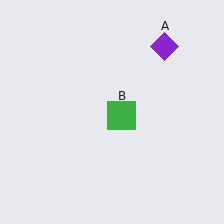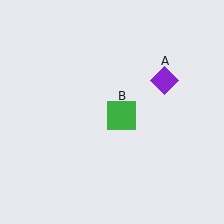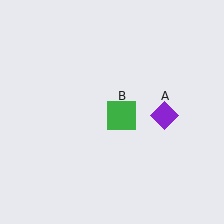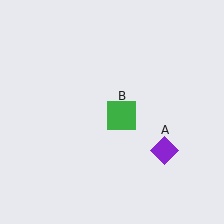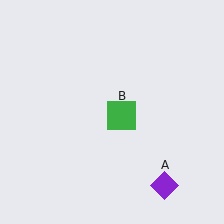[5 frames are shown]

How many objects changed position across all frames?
1 object changed position: purple diamond (object A).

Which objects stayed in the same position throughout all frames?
Green square (object B) remained stationary.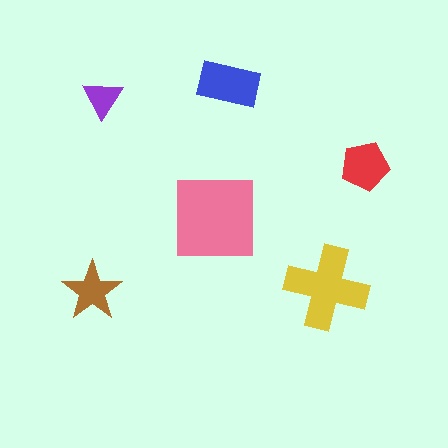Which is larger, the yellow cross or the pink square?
The pink square.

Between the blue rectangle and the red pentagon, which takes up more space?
The blue rectangle.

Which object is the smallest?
The purple triangle.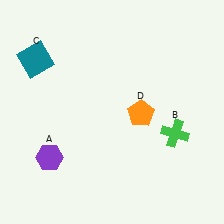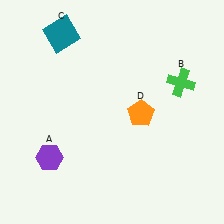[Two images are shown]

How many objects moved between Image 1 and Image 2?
2 objects moved between the two images.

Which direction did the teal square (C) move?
The teal square (C) moved right.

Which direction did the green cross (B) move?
The green cross (B) moved up.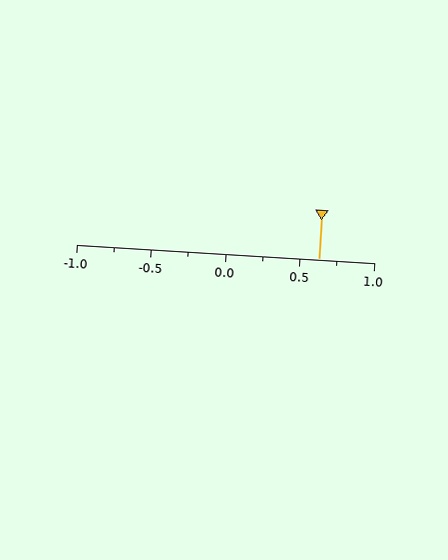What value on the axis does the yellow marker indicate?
The marker indicates approximately 0.62.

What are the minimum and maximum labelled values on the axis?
The axis runs from -1.0 to 1.0.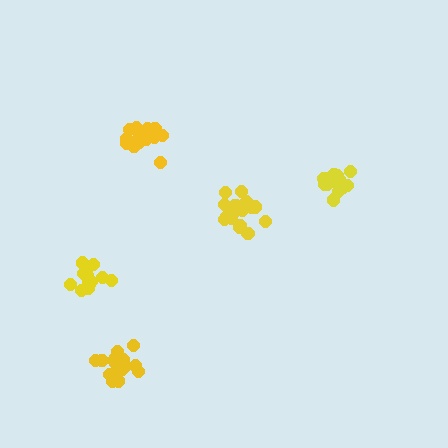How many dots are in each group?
Group 1: 18 dots, Group 2: 16 dots, Group 3: 17 dots, Group 4: 14 dots, Group 5: 18 dots (83 total).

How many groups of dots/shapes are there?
There are 5 groups.